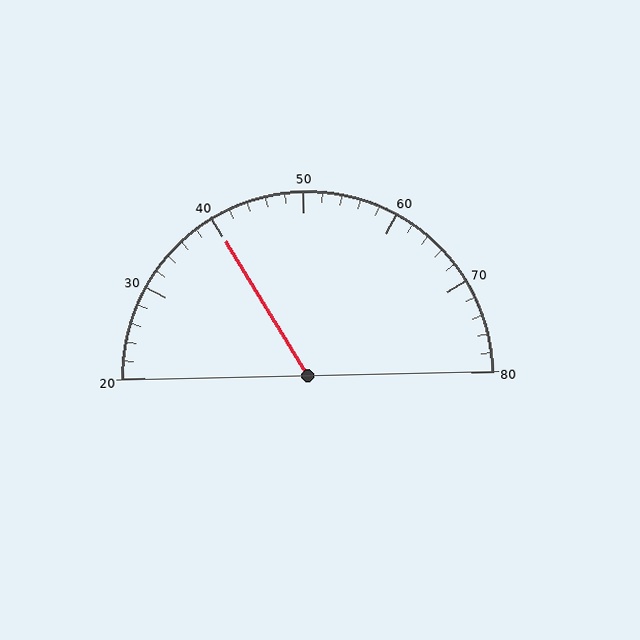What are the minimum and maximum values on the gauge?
The gauge ranges from 20 to 80.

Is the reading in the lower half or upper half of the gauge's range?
The reading is in the lower half of the range (20 to 80).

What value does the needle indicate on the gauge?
The needle indicates approximately 40.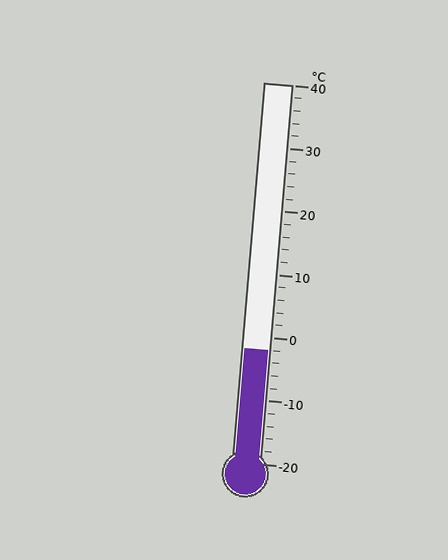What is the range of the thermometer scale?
The thermometer scale ranges from -20°C to 40°C.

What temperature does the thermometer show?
The thermometer shows approximately -2°C.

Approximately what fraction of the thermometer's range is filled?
The thermometer is filled to approximately 30% of its range.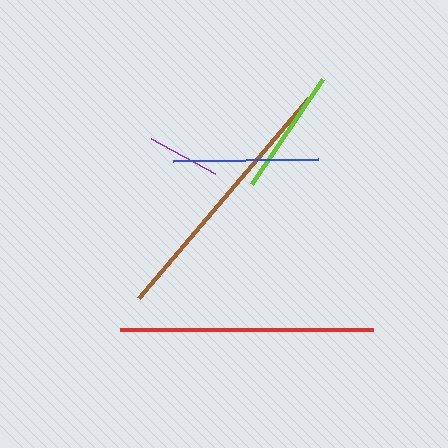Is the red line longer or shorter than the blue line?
The red line is longer than the blue line.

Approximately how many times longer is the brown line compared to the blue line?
The brown line is approximately 1.8 times the length of the blue line.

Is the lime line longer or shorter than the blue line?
The blue line is longer than the lime line.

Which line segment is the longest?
The brown line is the longest at approximately 262 pixels.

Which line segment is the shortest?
The purple line is the shortest at approximately 73 pixels.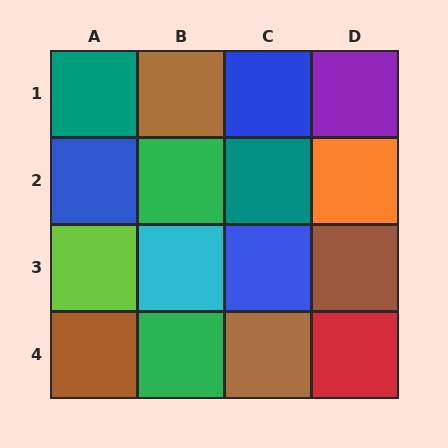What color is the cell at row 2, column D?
Orange.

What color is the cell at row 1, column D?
Purple.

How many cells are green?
2 cells are green.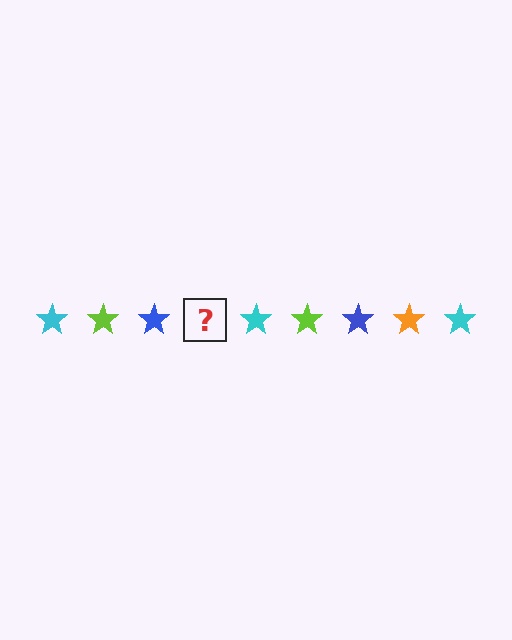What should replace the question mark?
The question mark should be replaced with an orange star.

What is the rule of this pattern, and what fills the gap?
The rule is that the pattern cycles through cyan, lime, blue, orange stars. The gap should be filled with an orange star.